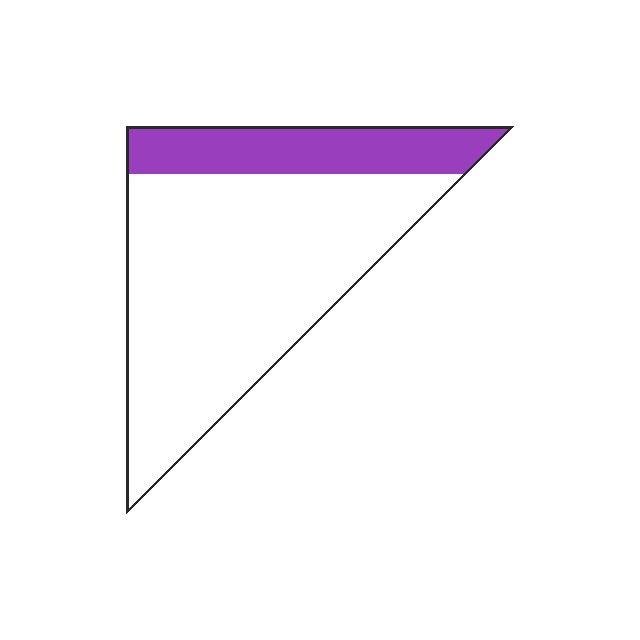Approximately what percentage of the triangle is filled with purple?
Approximately 25%.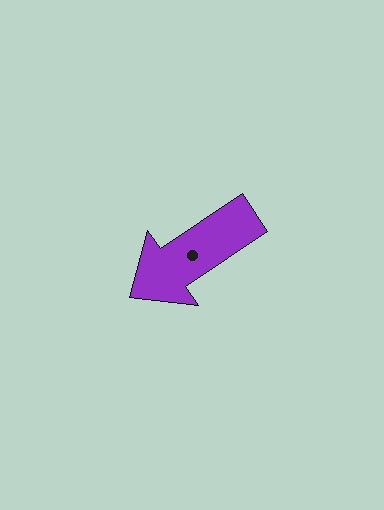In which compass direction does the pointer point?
Southwest.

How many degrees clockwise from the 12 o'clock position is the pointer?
Approximately 236 degrees.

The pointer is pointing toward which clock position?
Roughly 8 o'clock.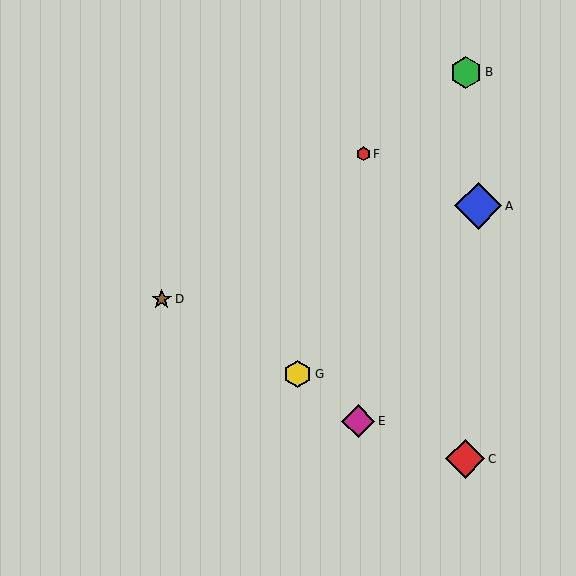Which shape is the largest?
The blue diamond (labeled A) is the largest.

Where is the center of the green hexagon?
The center of the green hexagon is at (466, 72).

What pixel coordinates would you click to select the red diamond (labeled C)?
Click at (465, 459) to select the red diamond C.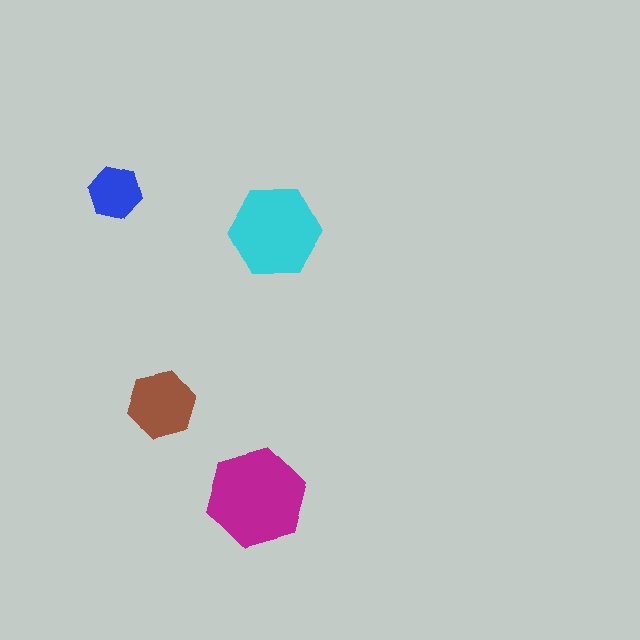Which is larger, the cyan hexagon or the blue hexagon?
The cyan one.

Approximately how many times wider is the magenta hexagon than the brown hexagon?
About 1.5 times wider.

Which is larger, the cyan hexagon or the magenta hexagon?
The magenta one.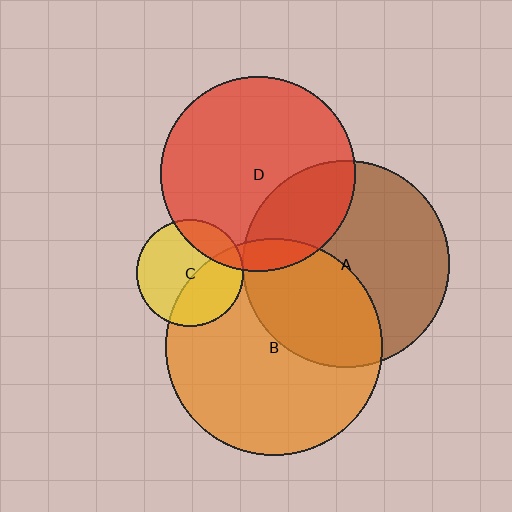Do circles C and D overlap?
Yes.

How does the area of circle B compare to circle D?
Approximately 1.2 times.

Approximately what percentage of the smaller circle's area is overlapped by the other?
Approximately 20%.